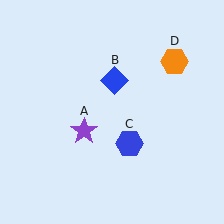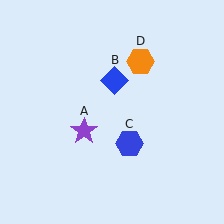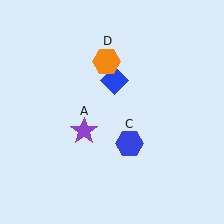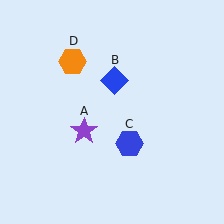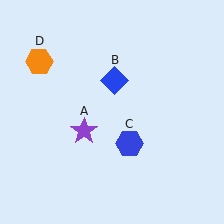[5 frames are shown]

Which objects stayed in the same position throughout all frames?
Purple star (object A) and blue diamond (object B) and blue hexagon (object C) remained stationary.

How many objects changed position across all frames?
1 object changed position: orange hexagon (object D).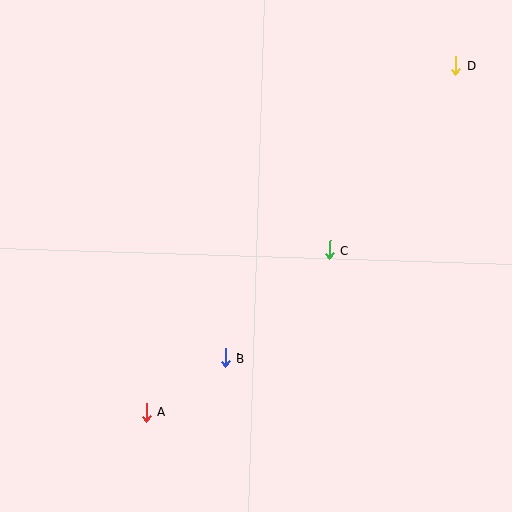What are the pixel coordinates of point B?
Point B is at (225, 358).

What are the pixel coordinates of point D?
Point D is at (456, 66).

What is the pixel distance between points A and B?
The distance between A and B is 96 pixels.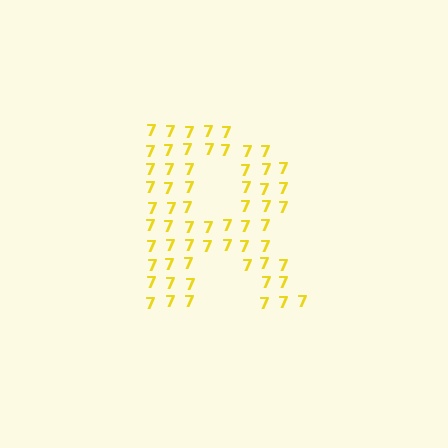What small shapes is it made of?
It is made of small digit 7's.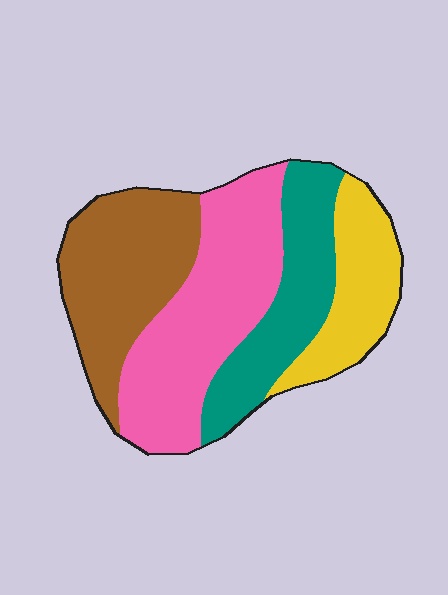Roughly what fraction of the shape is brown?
Brown covers roughly 25% of the shape.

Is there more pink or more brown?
Pink.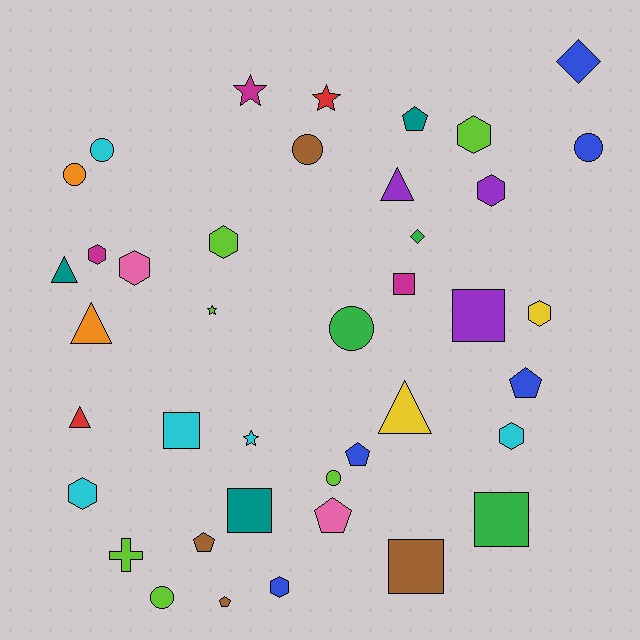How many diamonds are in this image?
There are 2 diamonds.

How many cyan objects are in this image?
There are 5 cyan objects.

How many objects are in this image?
There are 40 objects.